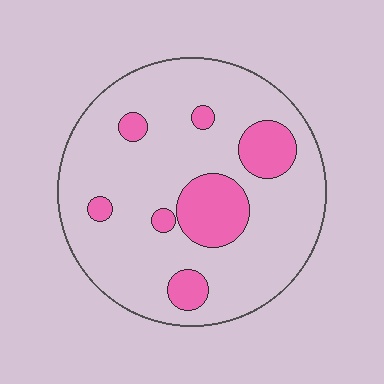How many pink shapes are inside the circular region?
7.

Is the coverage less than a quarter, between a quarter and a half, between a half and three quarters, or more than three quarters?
Less than a quarter.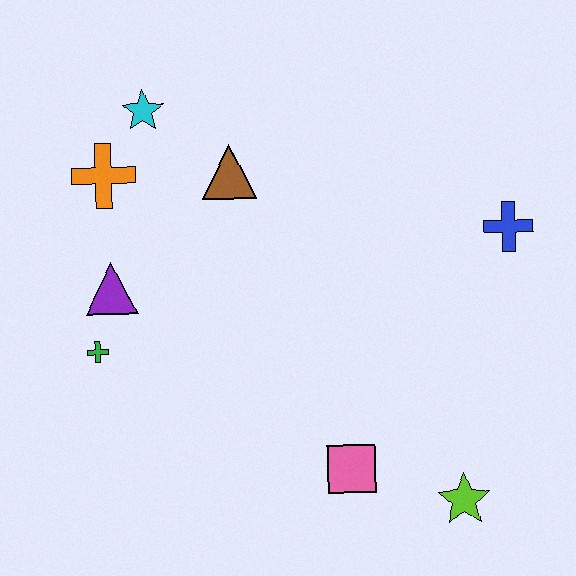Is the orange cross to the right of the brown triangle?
No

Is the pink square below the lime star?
No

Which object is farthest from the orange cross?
The lime star is farthest from the orange cross.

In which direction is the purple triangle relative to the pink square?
The purple triangle is to the left of the pink square.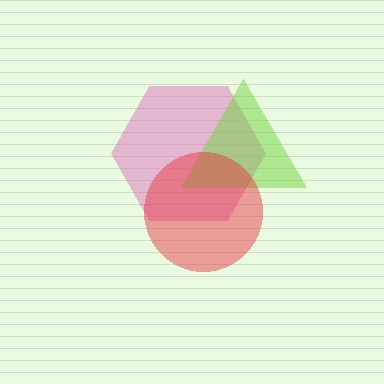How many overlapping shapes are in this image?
There are 3 overlapping shapes in the image.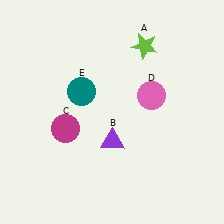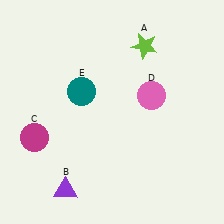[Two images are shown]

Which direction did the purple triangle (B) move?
The purple triangle (B) moved down.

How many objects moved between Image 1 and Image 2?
2 objects moved between the two images.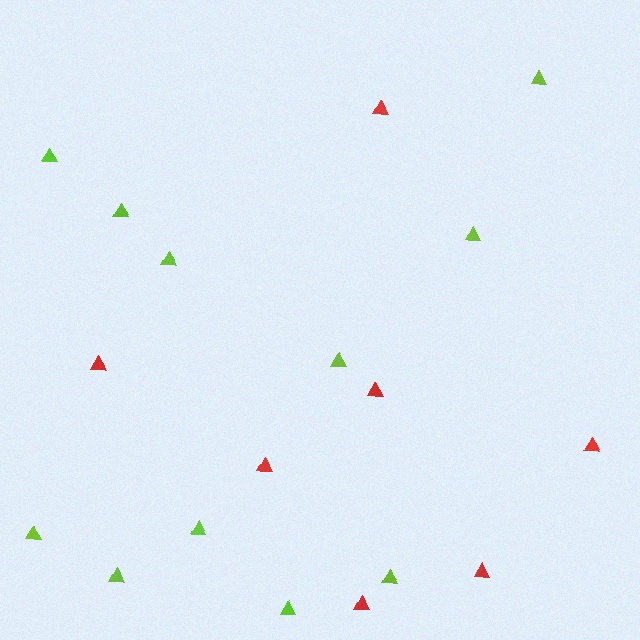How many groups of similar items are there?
There are 2 groups: one group of lime triangles (11) and one group of red triangles (7).